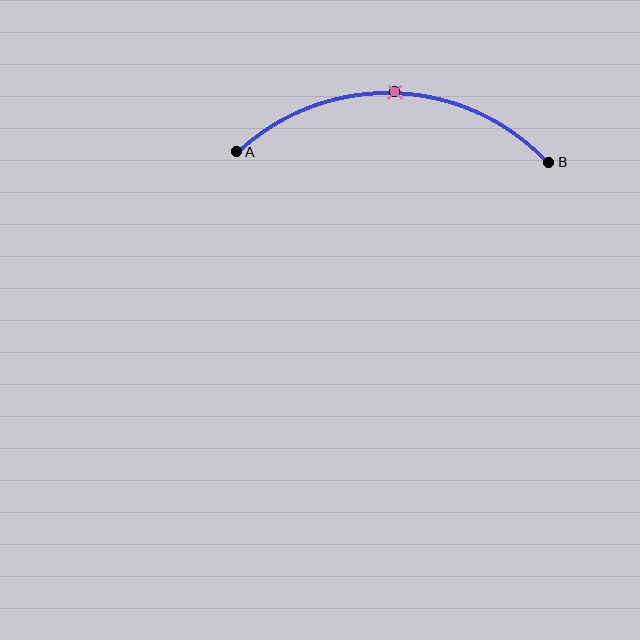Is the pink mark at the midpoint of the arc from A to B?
Yes. The pink mark lies on the arc at equal arc-length from both A and B — it is the arc midpoint.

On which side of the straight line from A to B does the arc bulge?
The arc bulges above the straight line connecting A and B.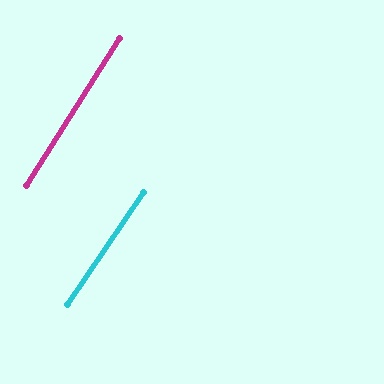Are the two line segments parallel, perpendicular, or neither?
Parallel — their directions differ by only 1.8°.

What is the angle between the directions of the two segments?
Approximately 2 degrees.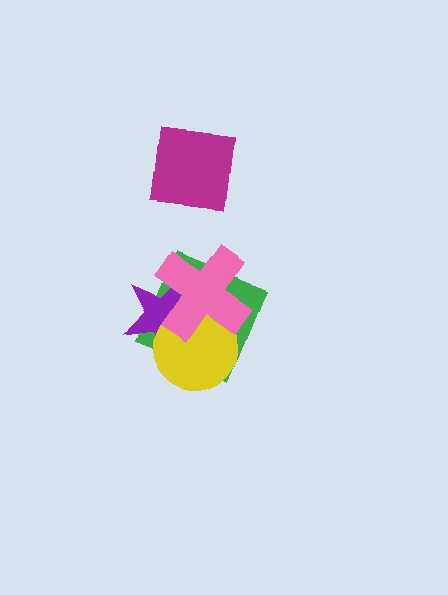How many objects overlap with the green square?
3 objects overlap with the green square.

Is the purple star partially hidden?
Yes, it is partially covered by another shape.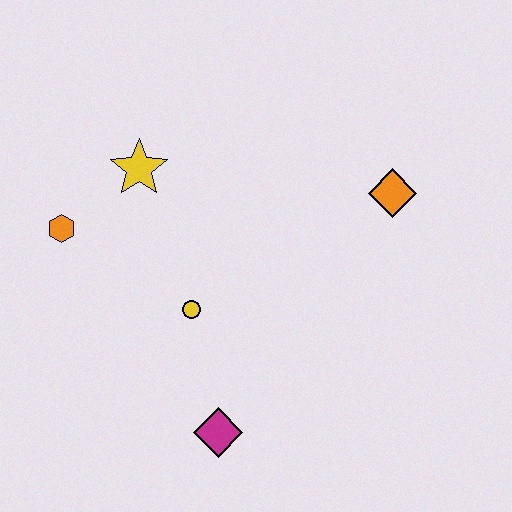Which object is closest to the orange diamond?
The yellow circle is closest to the orange diamond.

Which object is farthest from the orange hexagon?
The orange diamond is farthest from the orange hexagon.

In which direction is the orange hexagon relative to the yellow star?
The orange hexagon is to the left of the yellow star.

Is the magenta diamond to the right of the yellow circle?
Yes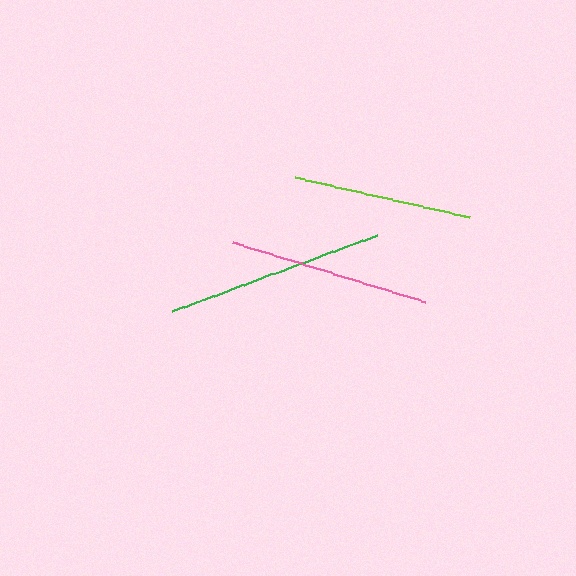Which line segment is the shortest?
The lime line is the shortest at approximately 179 pixels.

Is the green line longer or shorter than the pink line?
The green line is longer than the pink line.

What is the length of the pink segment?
The pink segment is approximately 201 pixels long.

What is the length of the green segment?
The green segment is approximately 219 pixels long.